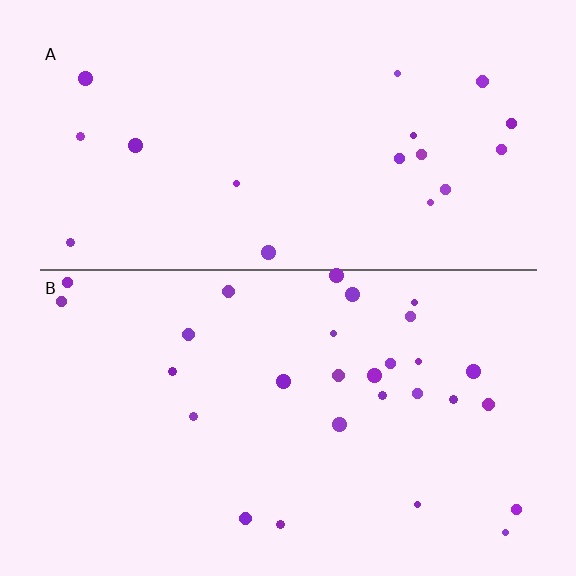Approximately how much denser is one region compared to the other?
Approximately 1.5× — region B over region A.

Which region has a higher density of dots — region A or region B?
B (the bottom).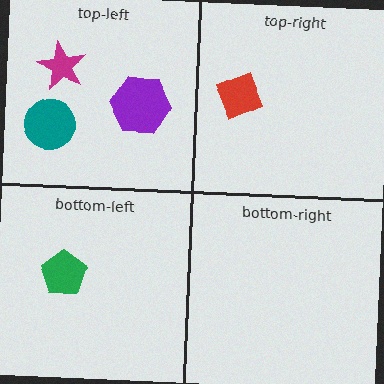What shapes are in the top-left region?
The teal circle, the magenta star, the purple hexagon.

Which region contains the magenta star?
The top-left region.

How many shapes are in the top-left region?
3.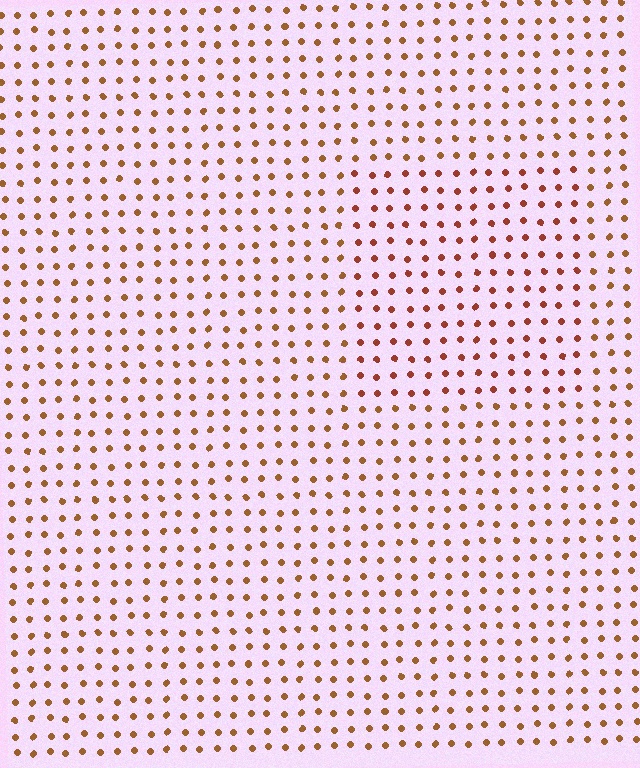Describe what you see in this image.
The image is filled with small brown elements in a uniform arrangement. A rectangle-shaped region is visible where the elements are tinted to a slightly different hue, forming a subtle color boundary.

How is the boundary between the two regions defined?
The boundary is defined purely by a slight shift in hue (about 21 degrees). Spacing, size, and orientation are identical on both sides.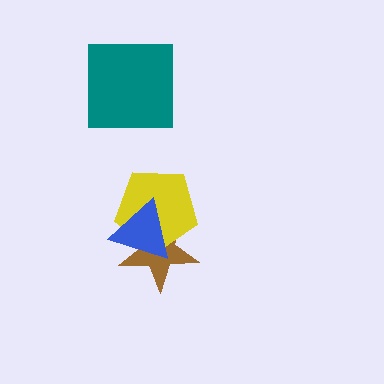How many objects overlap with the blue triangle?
2 objects overlap with the blue triangle.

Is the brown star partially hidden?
Yes, it is partially covered by another shape.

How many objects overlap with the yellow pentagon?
2 objects overlap with the yellow pentagon.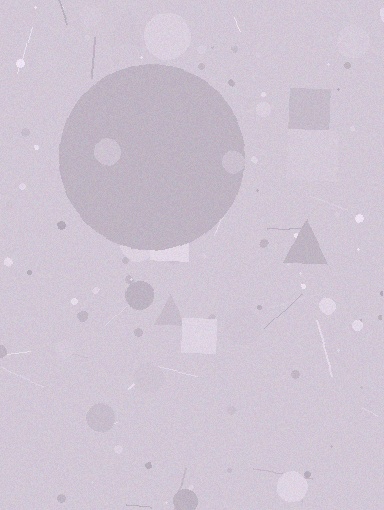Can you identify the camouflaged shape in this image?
The camouflaged shape is a circle.